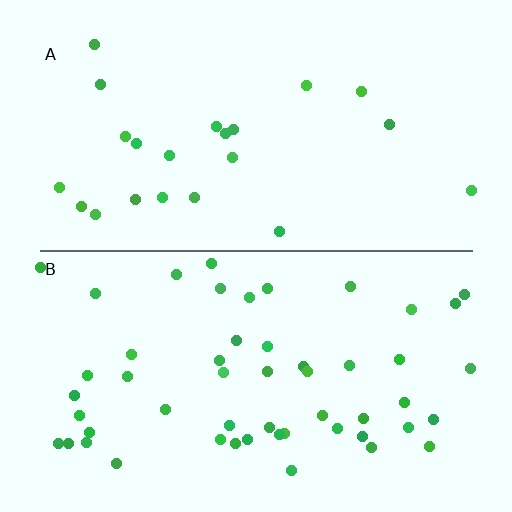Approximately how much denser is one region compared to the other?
Approximately 2.3× — region B over region A.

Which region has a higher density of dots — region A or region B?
B (the bottom).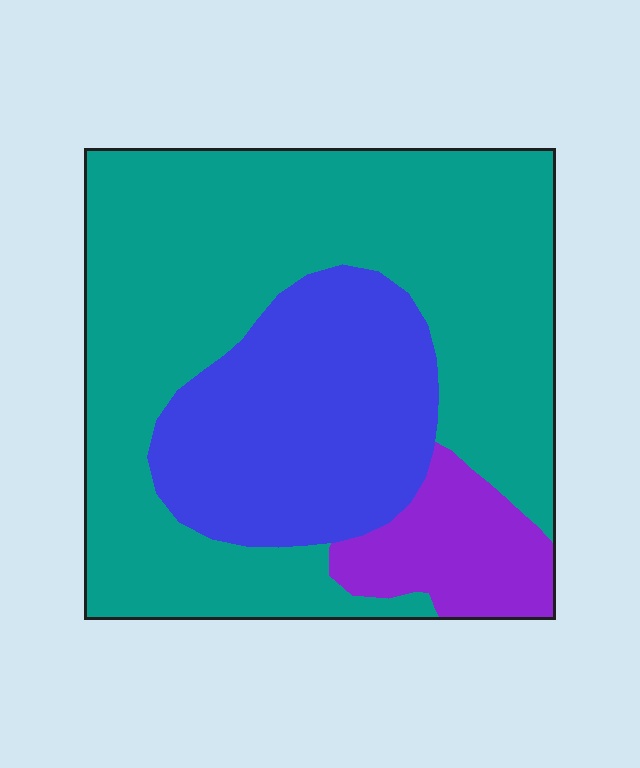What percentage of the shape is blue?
Blue takes up about one quarter (1/4) of the shape.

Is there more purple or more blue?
Blue.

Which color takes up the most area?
Teal, at roughly 60%.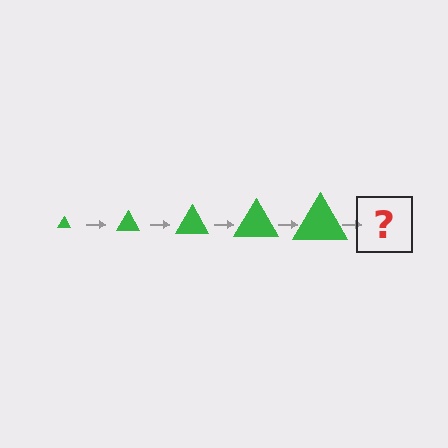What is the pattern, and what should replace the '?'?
The pattern is that the triangle gets progressively larger each step. The '?' should be a green triangle, larger than the previous one.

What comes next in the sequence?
The next element should be a green triangle, larger than the previous one.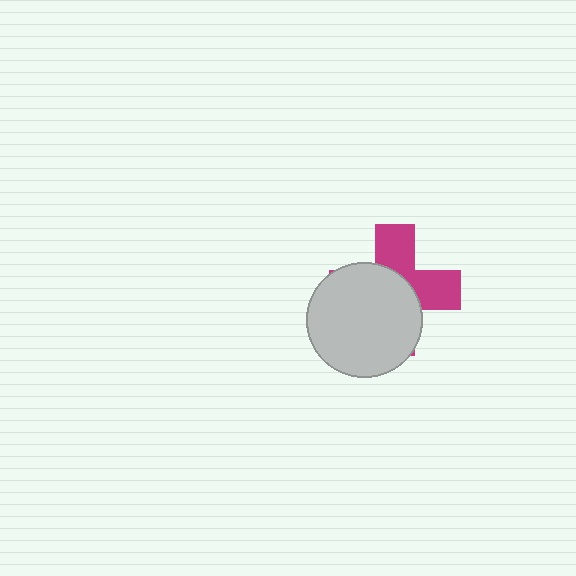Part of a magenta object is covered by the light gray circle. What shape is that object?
It is a cross.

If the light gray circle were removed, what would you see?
You would see the complete magenta cross.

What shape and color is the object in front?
The object in front is a light gray circle.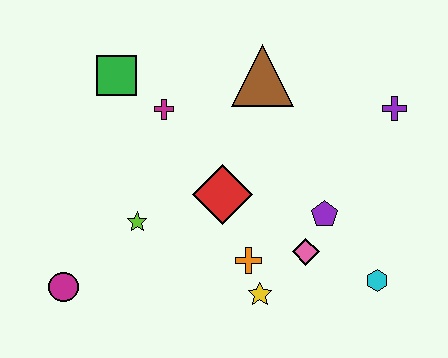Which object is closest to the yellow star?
The orange cross is closest to the yellow star.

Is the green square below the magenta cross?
No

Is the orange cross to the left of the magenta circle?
No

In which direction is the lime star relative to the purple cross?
The lime star is to the left of the purple cross.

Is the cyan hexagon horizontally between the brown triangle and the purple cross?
Yes